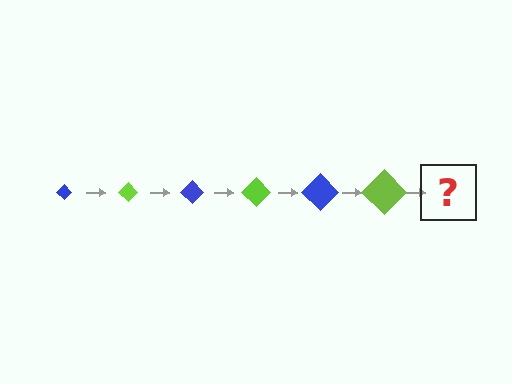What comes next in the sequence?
The next element should be a blue diamond, larger than the previous one.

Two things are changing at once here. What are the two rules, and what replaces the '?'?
The two rules are that the diamond grows larger each step and the color cycles through blue and lime. The '?' should be a blue diamond, larger than the previous one.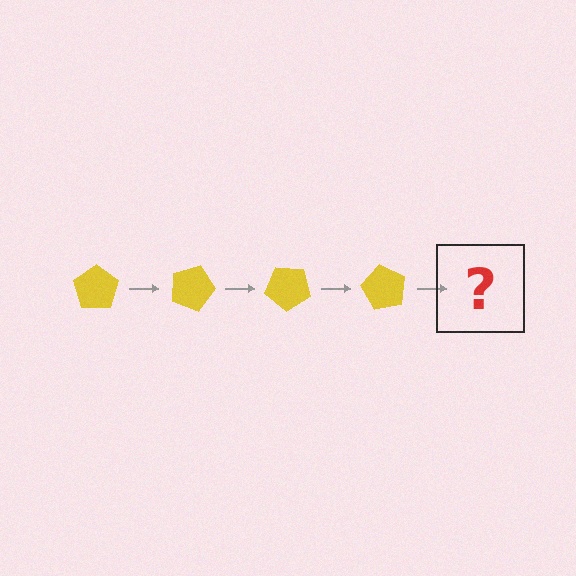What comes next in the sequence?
The next element should be a yellow pentagon rotated 80 degrees.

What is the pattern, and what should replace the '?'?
The pattern is that the pentagon rotates 20 degrees each step. The '?' should be a yellow pentagon rotated 80 degrees.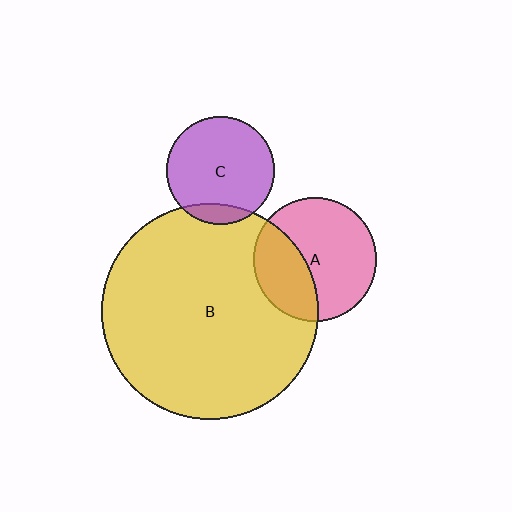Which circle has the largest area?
Circle B (yellow).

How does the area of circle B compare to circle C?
Approximately 4.0 times.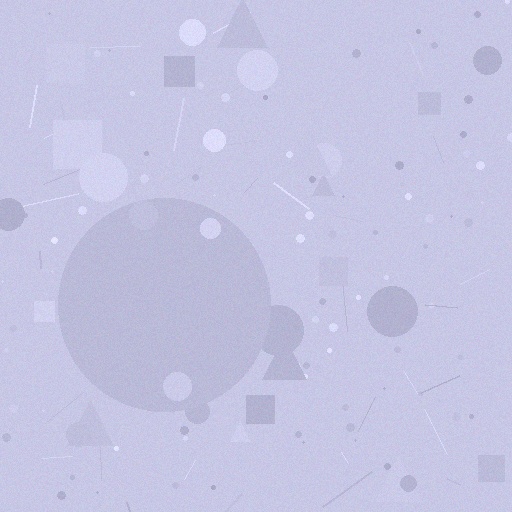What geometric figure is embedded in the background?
A circle is embedded in the background.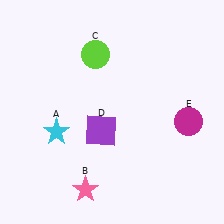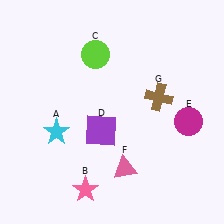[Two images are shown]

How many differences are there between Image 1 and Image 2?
There are 2 differences between the two images.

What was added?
A pink triangle (F), a brown cross (G) were added in Image 2.